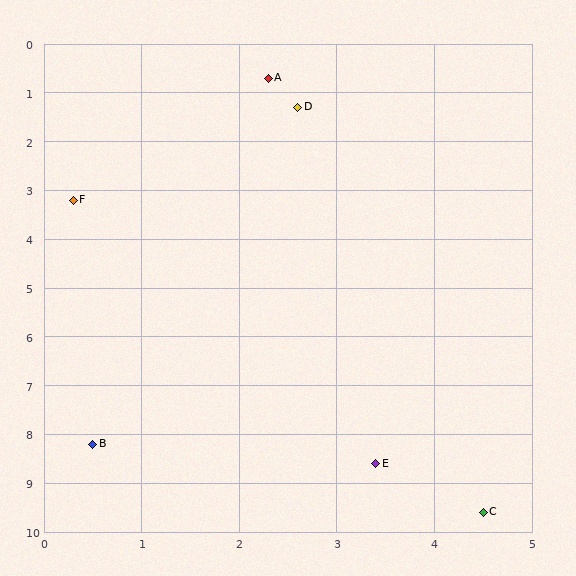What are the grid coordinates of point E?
Point E is at approximately (3.4, 8.6).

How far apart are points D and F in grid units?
Points D and F are about 3.0 grid units apart.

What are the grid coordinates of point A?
Point A is at approximately (2.3, 0.7).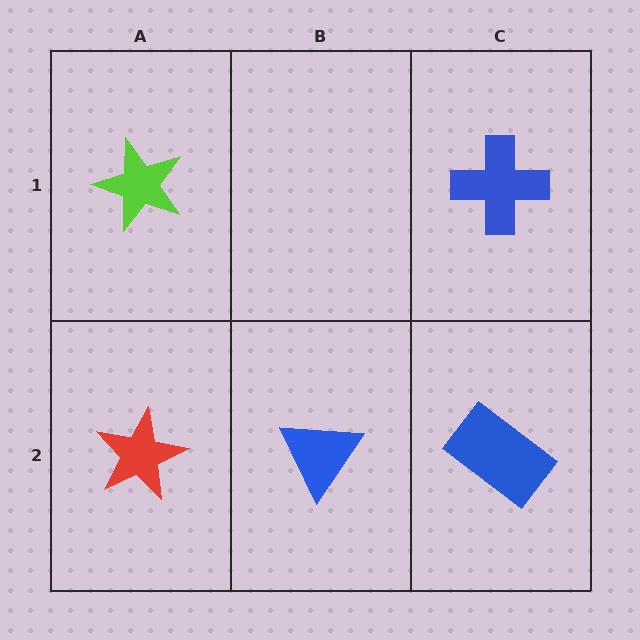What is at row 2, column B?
A blue triangle.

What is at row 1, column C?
A blue cross.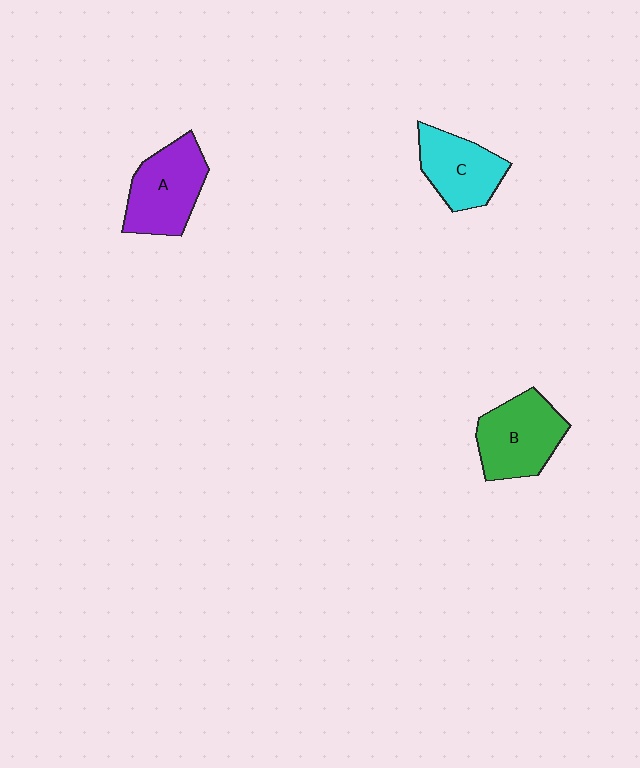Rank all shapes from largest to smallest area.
From largest to smallest: A (purple), B (green), C (cyan).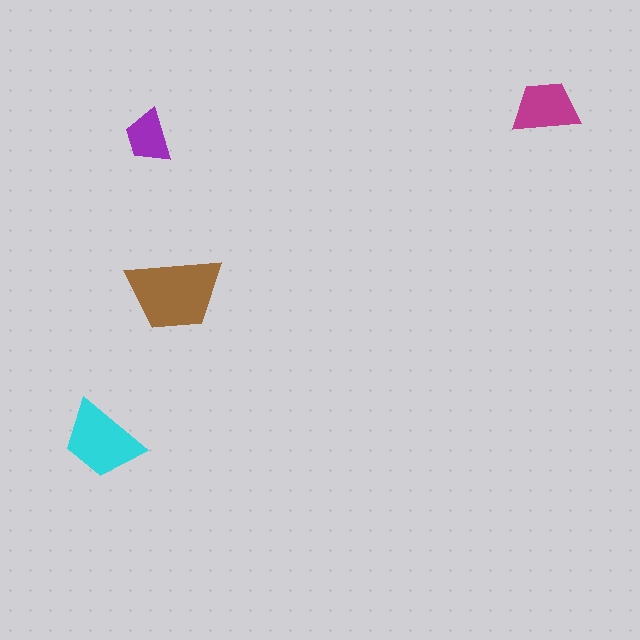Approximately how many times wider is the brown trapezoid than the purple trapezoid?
About 2 times wider.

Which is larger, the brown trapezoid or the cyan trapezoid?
The brown one.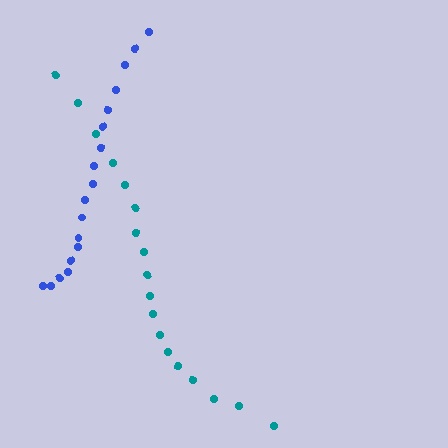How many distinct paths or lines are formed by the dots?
There are 2 distinct paths.